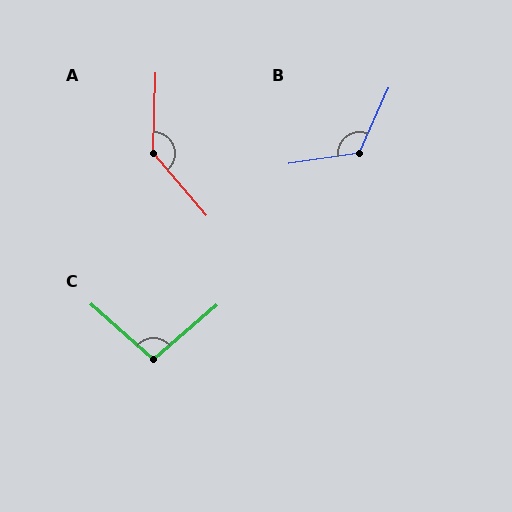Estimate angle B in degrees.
Approximately 123 degrees.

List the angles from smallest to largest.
C (98°), B (123°), A (137°).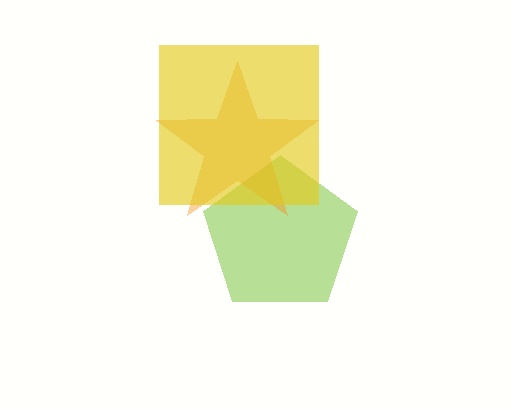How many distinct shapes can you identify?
There are 3 distinct shapes: a lime pentagon, an orange star, a yellow square.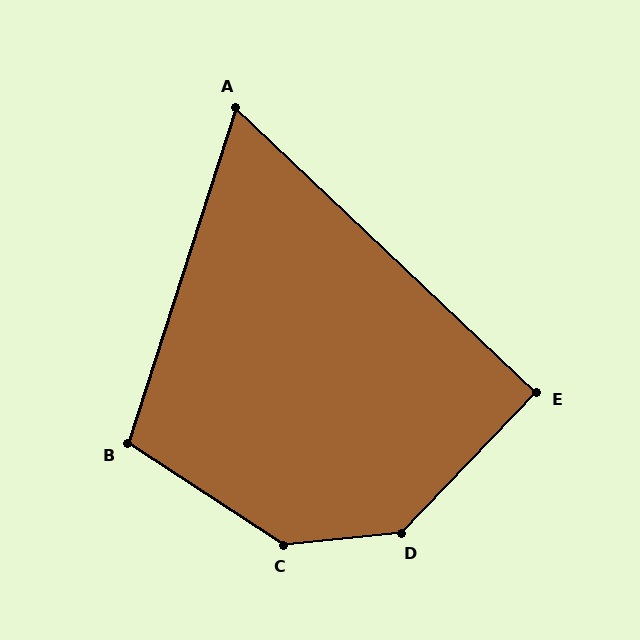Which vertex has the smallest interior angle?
A, at approximately 64 degrees.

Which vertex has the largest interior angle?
C, at approximately 141 degrees.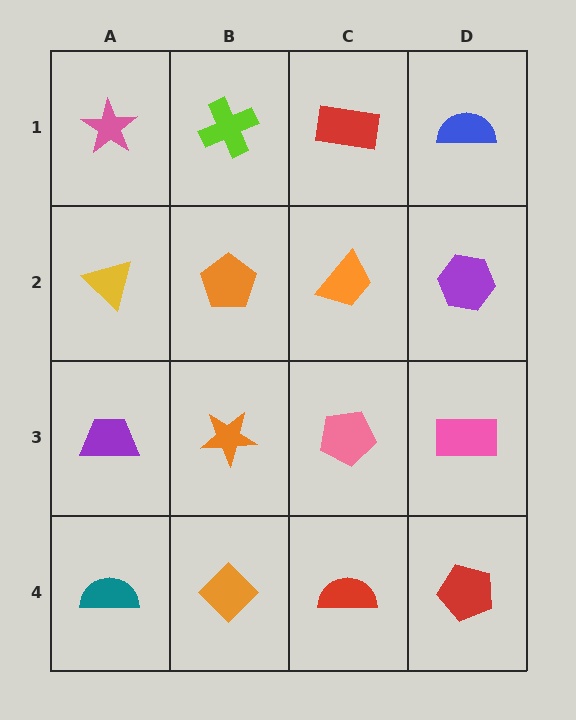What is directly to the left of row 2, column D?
An orange trapezoid.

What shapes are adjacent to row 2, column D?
A blue semicircle (row 1, column D), a pink rectangle (row 3, column D), an orange trapezoid (row 2, column C).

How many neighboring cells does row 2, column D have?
3.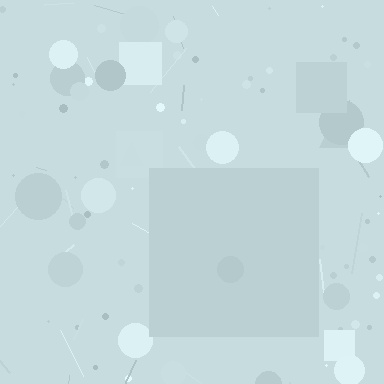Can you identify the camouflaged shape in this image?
The camouflaged shape is a square.